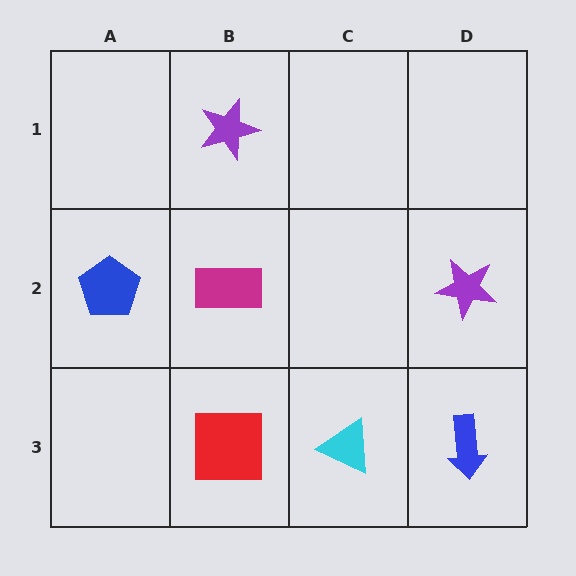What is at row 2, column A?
A blue pentagon.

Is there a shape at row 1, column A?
No, that cell is empty.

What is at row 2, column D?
A purple star.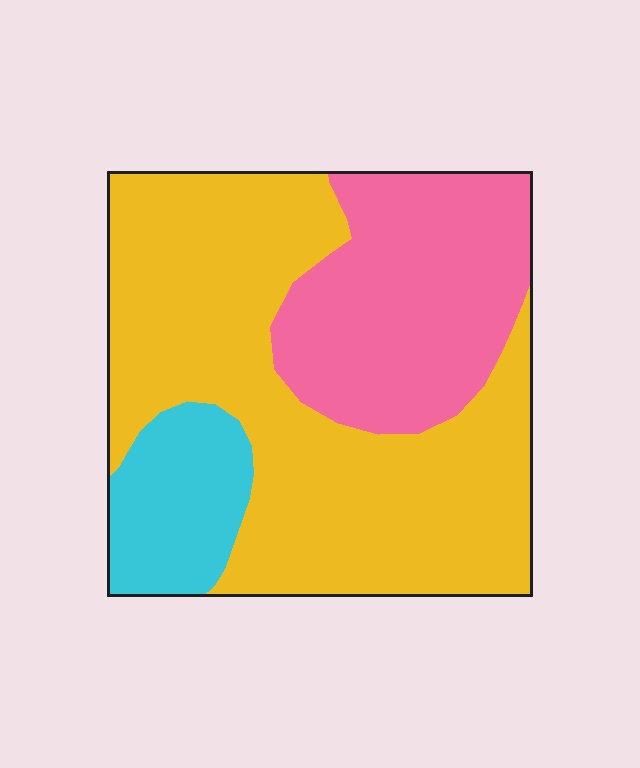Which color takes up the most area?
Yellow, at roughly 60%.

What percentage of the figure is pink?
Pink covers around 30% of the figure.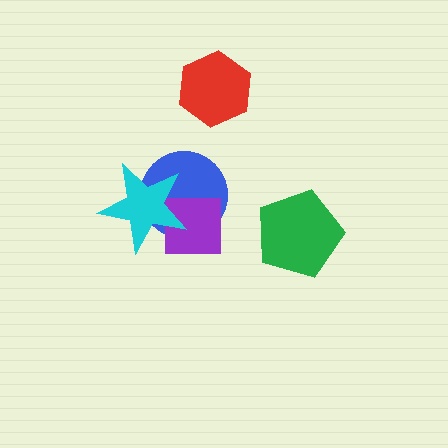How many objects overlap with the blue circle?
2 objects overlap with the blue circle.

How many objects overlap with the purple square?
2 objects overlap with the purple square.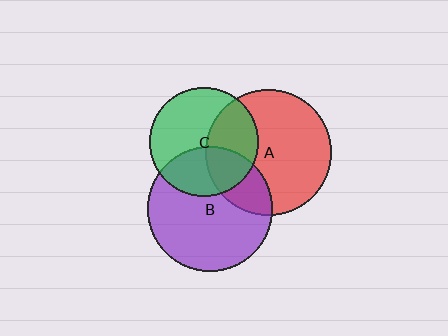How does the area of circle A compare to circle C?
Approximately 1.3 times.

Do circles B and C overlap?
Yes.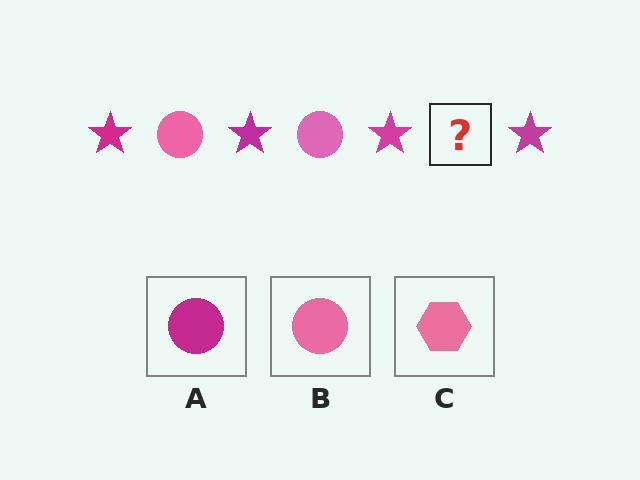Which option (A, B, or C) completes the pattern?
B.